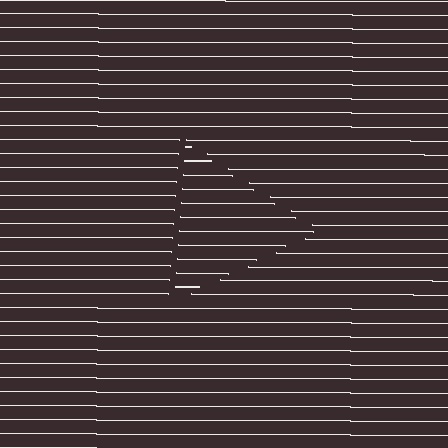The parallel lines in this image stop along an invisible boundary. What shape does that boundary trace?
An illusory triangle. The interior of the shape contains the same grating, shifted by half a period — the contour is defined by the phase discontinuity where line-ends from the inner and outer gratings abut.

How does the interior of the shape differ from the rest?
The interior of the shape contains the same grating, shifted by half a period — the contour is defined by the phase discontinuity where line-ends from the inner and outer gratings abut.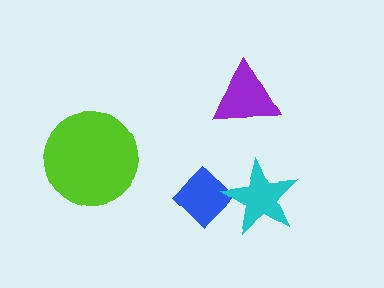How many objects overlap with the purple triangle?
0 objects overlap with the purple triangle.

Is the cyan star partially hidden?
No, no other shape covers it.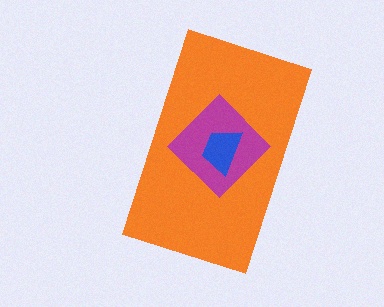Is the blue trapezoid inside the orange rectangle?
Yes.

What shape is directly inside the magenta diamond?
The blue trapezoid.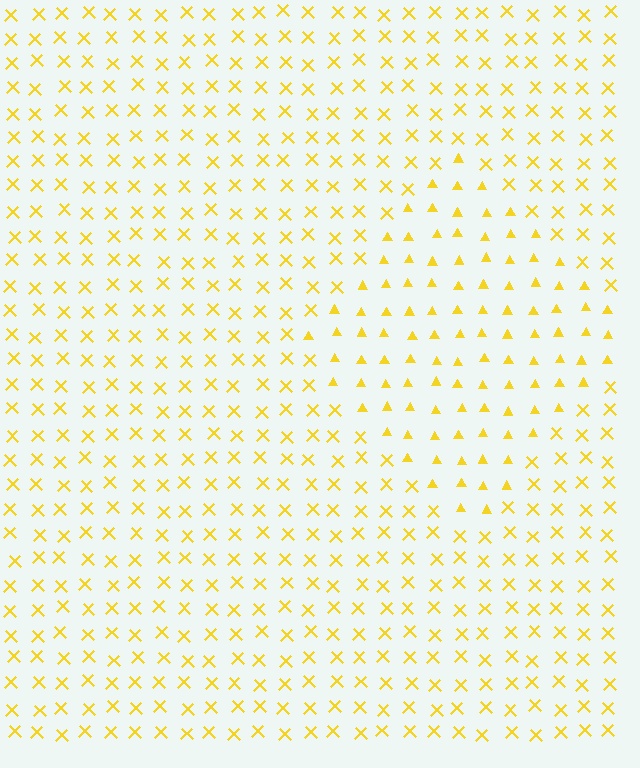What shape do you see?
I see a diamond.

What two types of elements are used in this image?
The image uses triangles inside the diamond region and X marks outside it.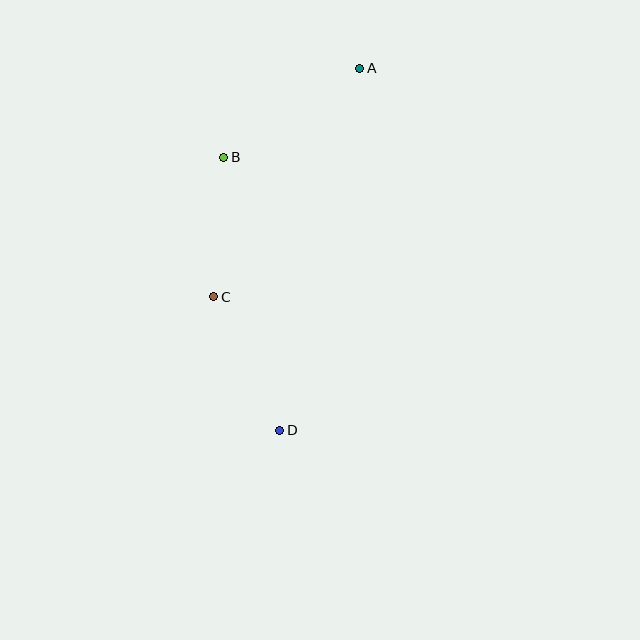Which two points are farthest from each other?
Points A and D are farthest from each other.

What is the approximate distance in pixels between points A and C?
The distance between A and C is approximately 271 pixels.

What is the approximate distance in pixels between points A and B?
The distance between A and B is approximately 163 pixels.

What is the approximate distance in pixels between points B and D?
The distance between B and D is approximately 278 pixels.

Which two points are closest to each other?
Points B and C are closest to each other.